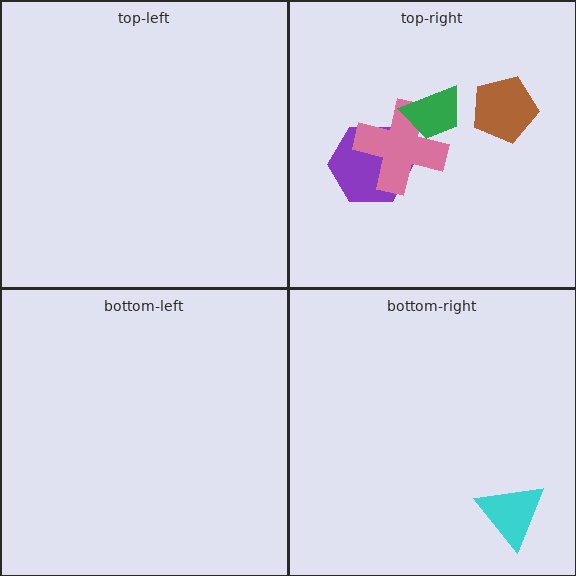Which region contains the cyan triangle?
The bottom-right region.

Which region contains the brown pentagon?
The top-right region.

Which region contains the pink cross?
The top-right region.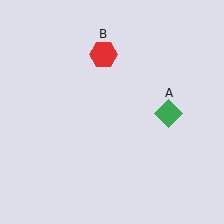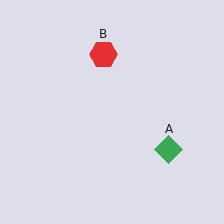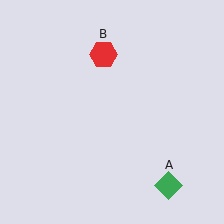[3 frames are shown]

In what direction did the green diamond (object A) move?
The green diamond (object A) moved down.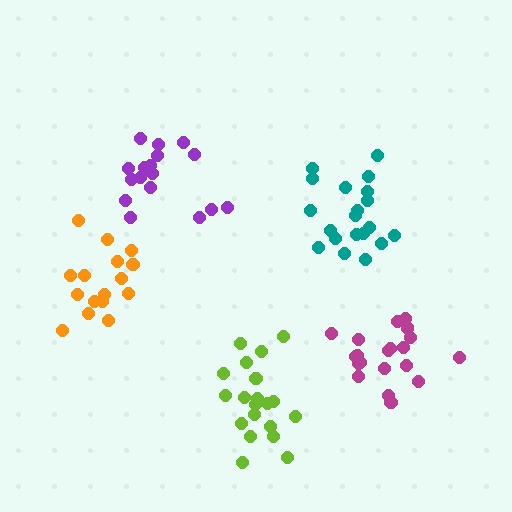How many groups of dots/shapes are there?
There are 5 groups.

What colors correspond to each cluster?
The clusters are colored: teal, lime, purple, magenta, orange.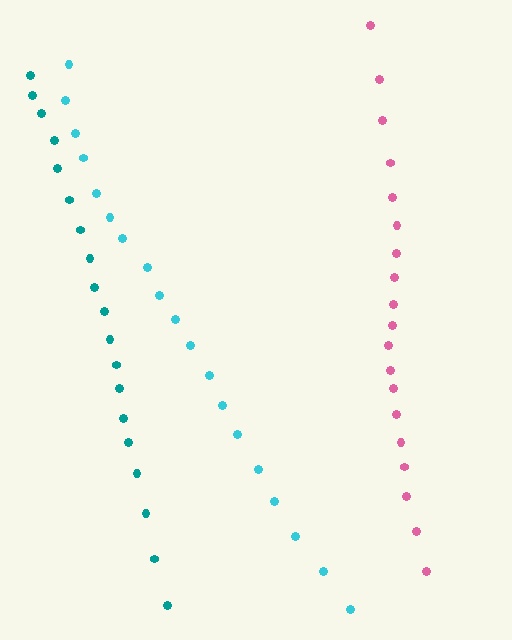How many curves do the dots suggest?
There are 3 distinct paths.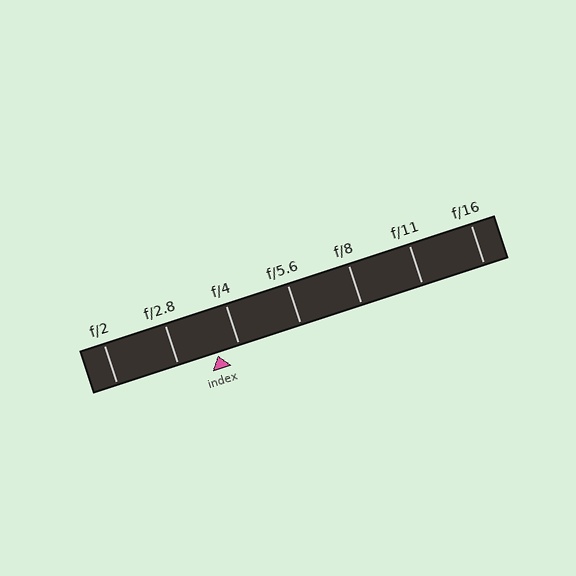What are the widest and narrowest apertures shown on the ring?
The widest aperture shown is f/2 and the narrowest is f/16.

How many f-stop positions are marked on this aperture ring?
There are 7 f-stop positions marked.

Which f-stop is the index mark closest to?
The index mark is closest to f/4.